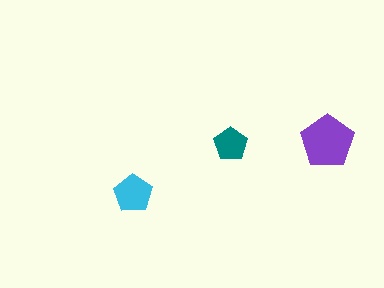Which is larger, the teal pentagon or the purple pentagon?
The purple one.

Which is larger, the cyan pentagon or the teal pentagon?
The cyan one.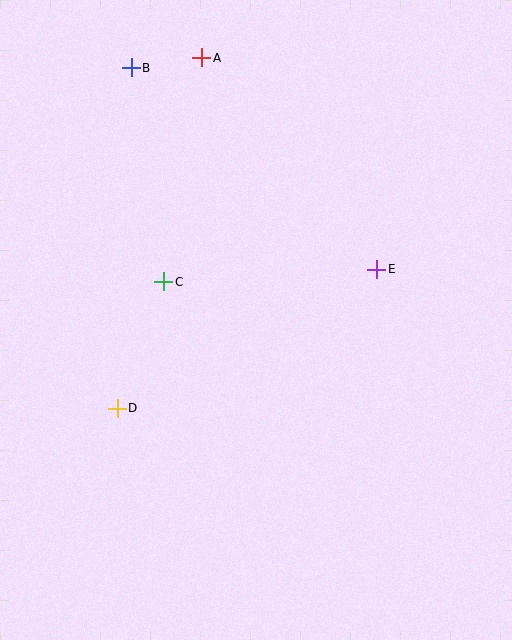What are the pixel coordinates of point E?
Point E is at (377, 269).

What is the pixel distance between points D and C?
The distance between D and C is 135 pixels.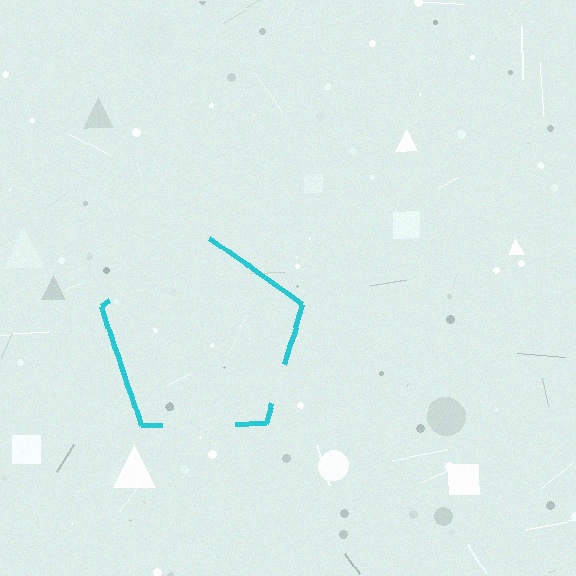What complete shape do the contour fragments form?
The contour fragments form a pentagon.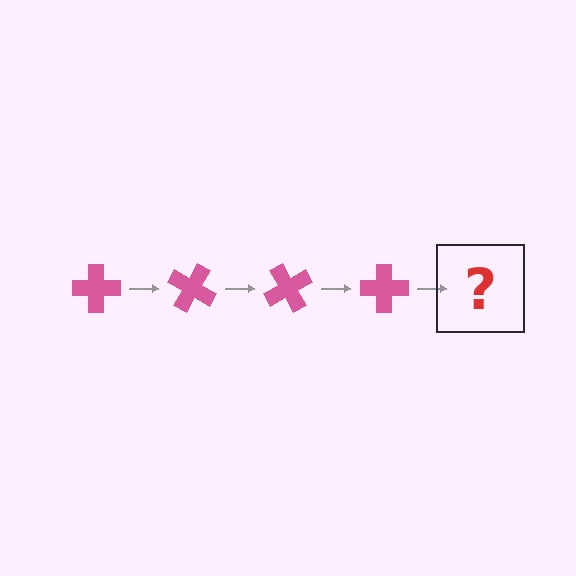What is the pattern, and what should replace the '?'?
The pattern is that the cross rotates 30 degrees each step. The '?' should be a pink cross rotated 120 degrees.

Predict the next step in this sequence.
The next step is a pink cross rotated 120 degrees.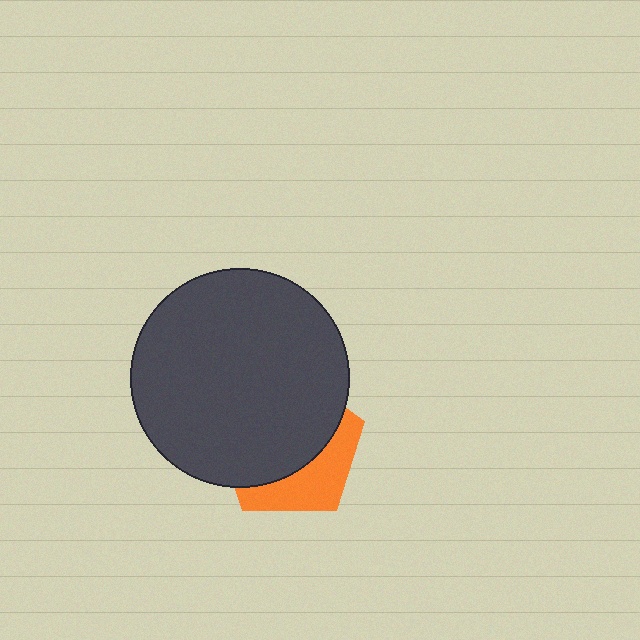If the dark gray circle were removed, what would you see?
You would see the complete orange pentagon.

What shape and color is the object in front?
The object in front is a dark gray circle.